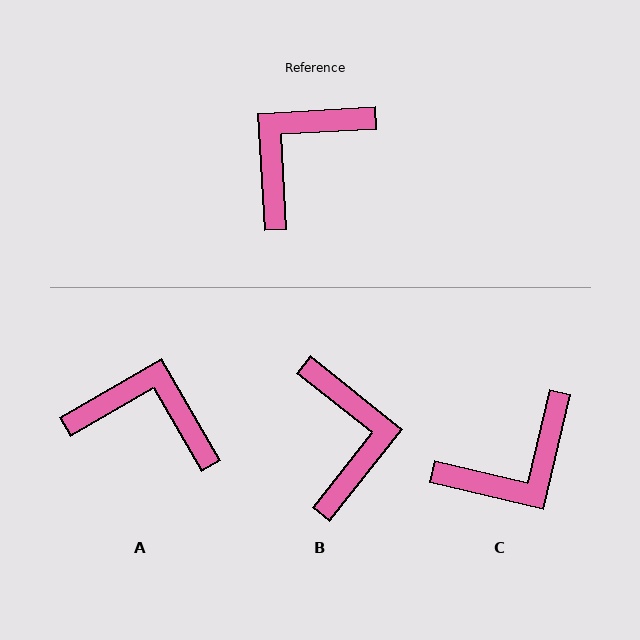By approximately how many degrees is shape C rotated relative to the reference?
Approximately 164 degrees counter-clockwise.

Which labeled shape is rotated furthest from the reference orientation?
C, about 164 degrees away.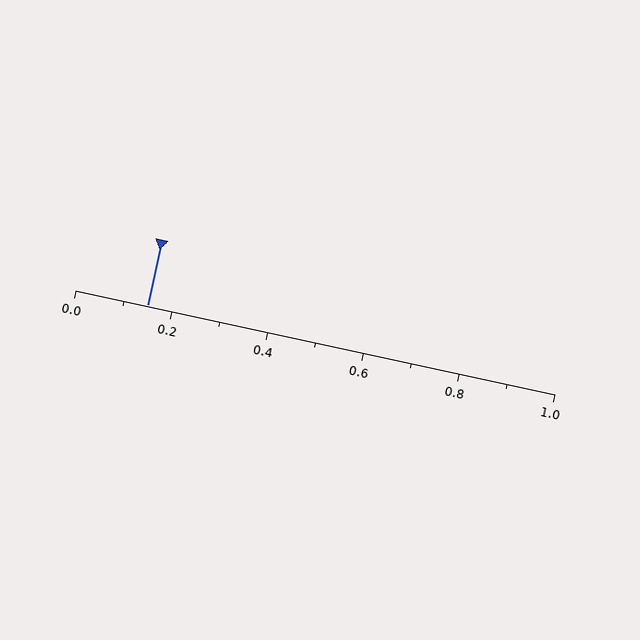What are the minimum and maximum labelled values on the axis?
The axis runs from 0.0 to 1.0.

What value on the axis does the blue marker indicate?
The marker indicates approximately 0.15.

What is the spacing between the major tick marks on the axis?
The major ticks are spaced 0.2 apart.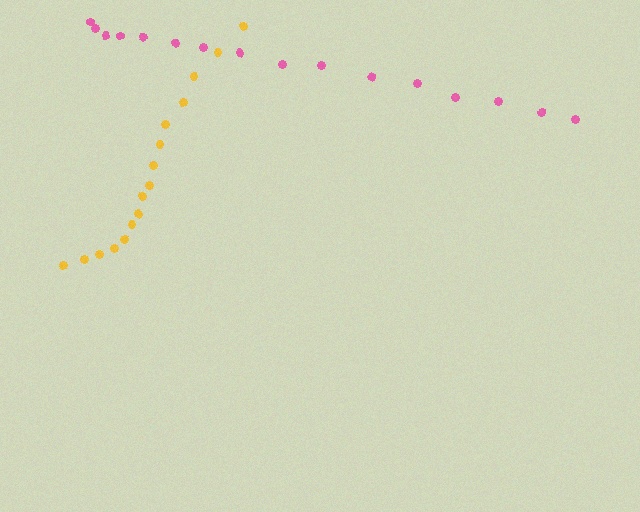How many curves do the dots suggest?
There are 2 distinct paths.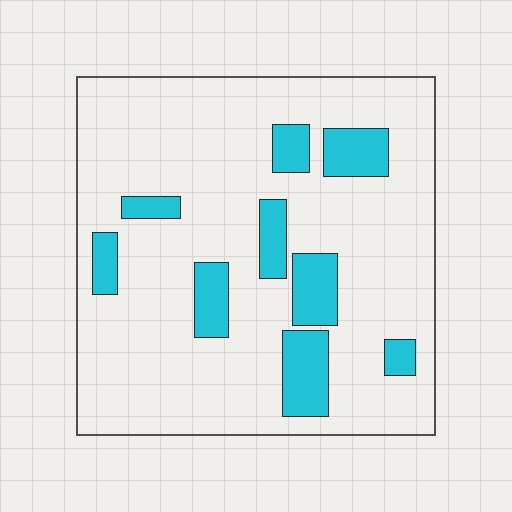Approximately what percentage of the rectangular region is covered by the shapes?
Approximately 15%.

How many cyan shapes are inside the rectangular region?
9.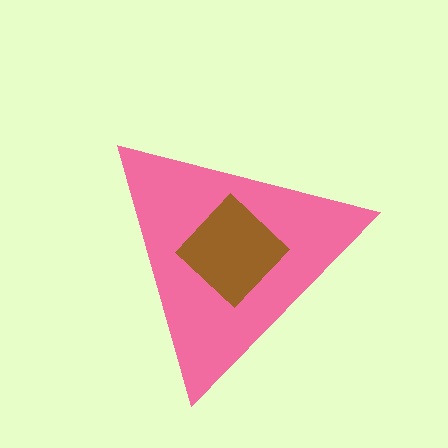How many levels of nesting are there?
2.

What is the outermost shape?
The pink triangle.